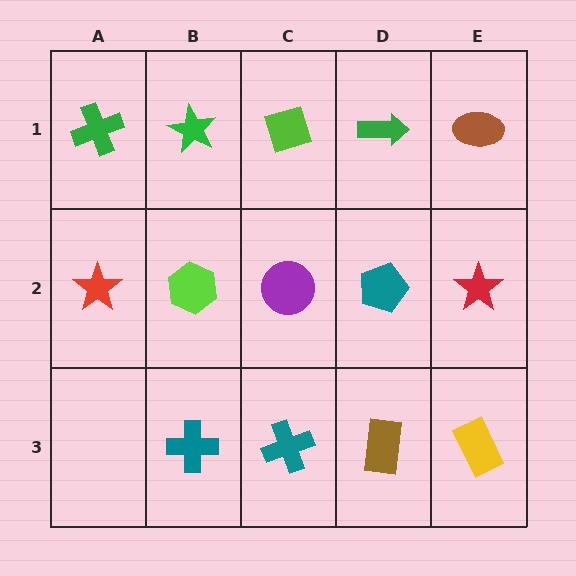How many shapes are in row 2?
5 shapes.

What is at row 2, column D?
A teal pentagon.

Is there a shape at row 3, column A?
No, that cell is empty.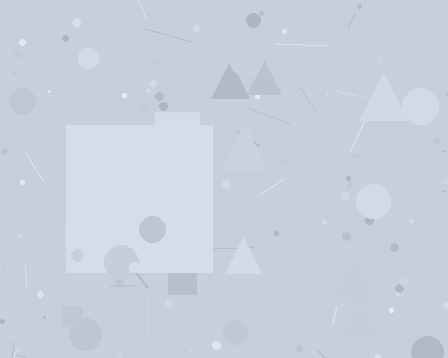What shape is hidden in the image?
A square is hidden in the image.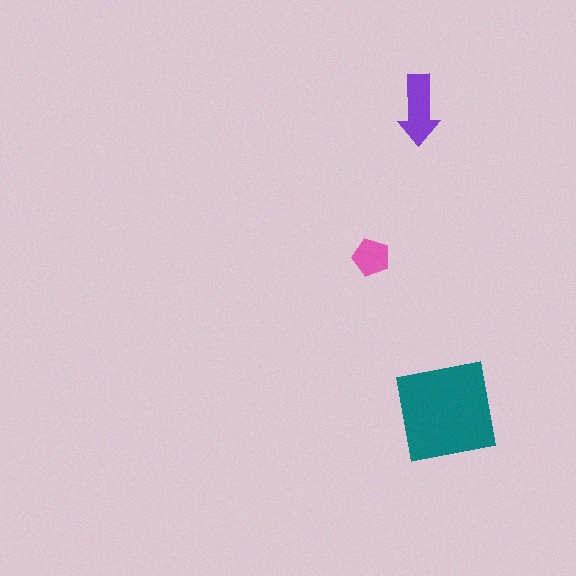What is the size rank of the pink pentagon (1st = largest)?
3rd.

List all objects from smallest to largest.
The pink pentagon, the purple arrow, the teal square.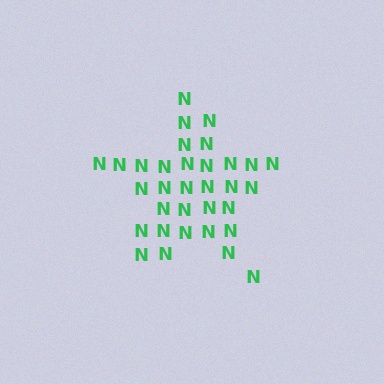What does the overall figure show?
The overall figure shows a star.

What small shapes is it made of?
It is made of small letter N's.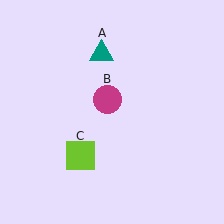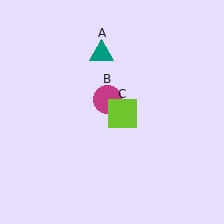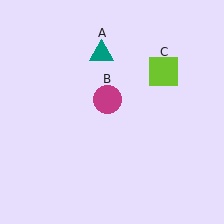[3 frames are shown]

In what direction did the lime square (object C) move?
The lime square (object C) moved up and to the right.